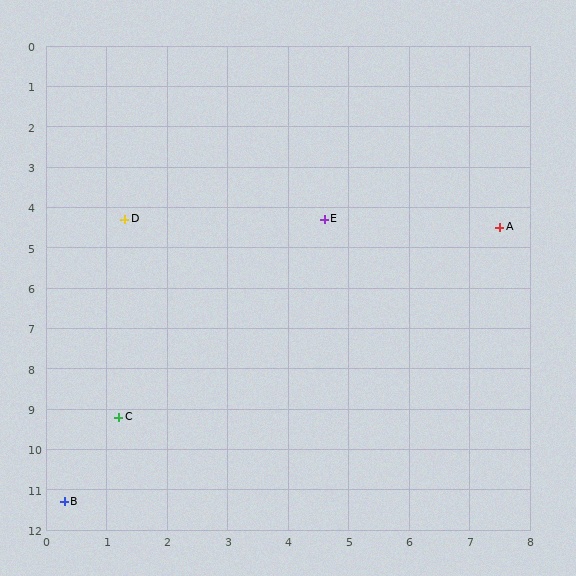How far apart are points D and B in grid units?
Points D and B are about 7.1 grid units apart.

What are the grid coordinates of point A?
Point A is at approximately (7.5, 4.5).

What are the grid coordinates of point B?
Point B is at approximately (0.3, 11.3).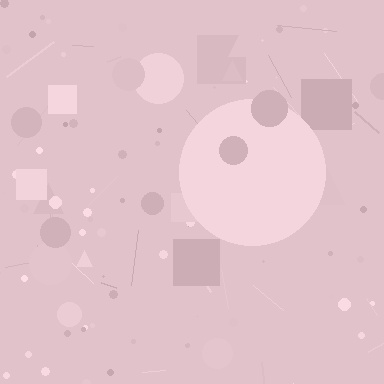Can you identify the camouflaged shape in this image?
The camouflaged shape is a circle.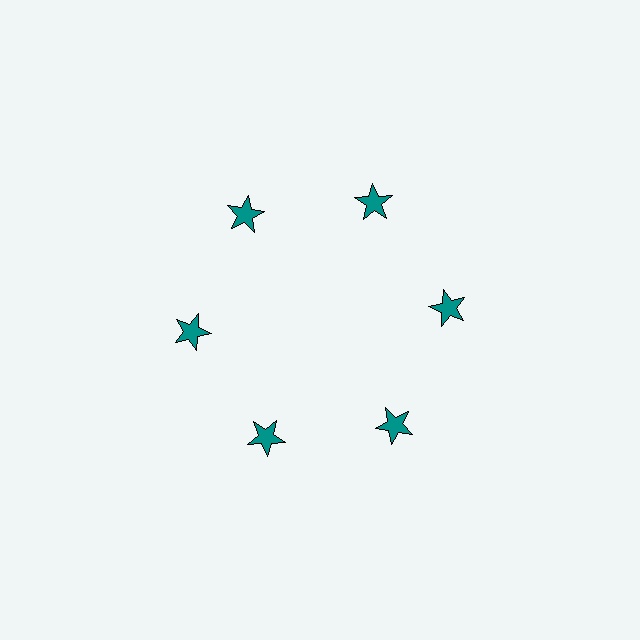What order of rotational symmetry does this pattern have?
This pattern has 6-fold rotational symmetry.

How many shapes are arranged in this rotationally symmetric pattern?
There are 6 shapes, arranged in 6 groups of 1.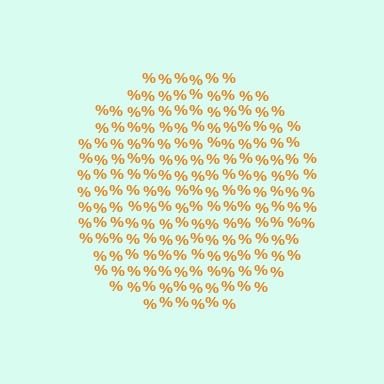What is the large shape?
The large shape is a circle.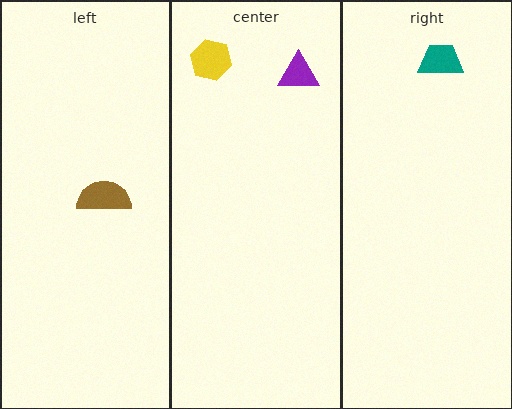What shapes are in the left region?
The brown semicircle.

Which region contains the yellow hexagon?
The center region.